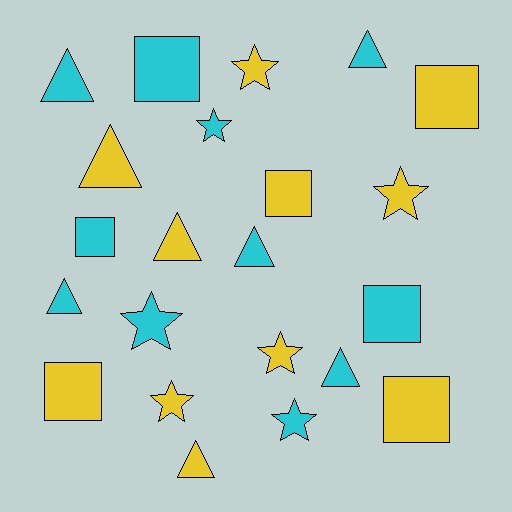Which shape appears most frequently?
Triangle, with 8 objects.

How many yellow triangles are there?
There are 3 yellow triangles.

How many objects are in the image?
There are 22 objects.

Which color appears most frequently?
Cyan, with 11 objects.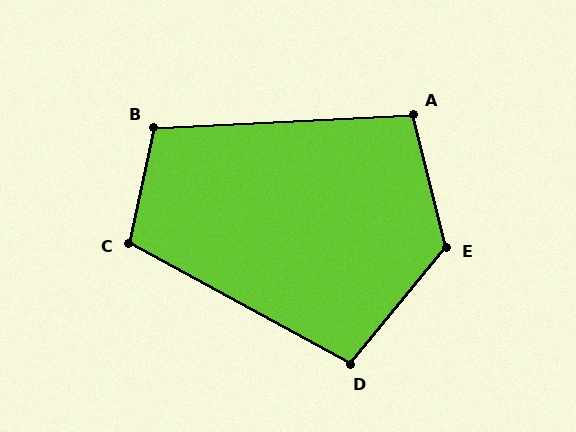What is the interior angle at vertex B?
Approximately 104 degrees (obtuse).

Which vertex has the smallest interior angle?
D, at approximately 101 degrees.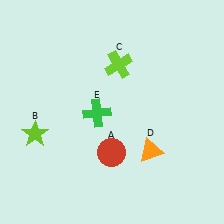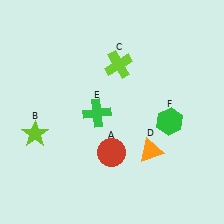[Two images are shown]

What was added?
A green hexagon (F) was added in Image 2.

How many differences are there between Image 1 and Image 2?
There is 1 difference between the two images.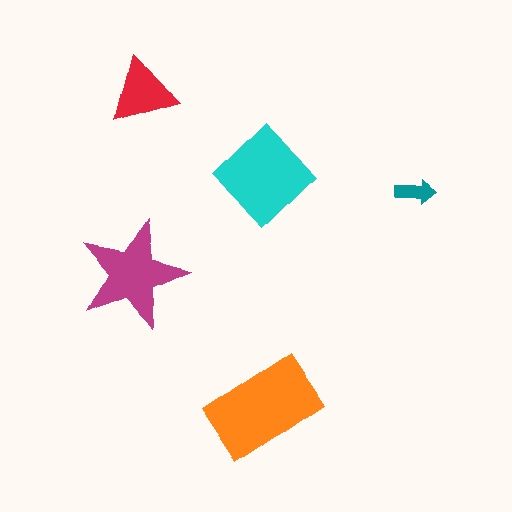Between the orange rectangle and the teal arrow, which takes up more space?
The orange rectangle.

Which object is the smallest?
The teal arrow.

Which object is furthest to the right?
The teal arrow is rightmost.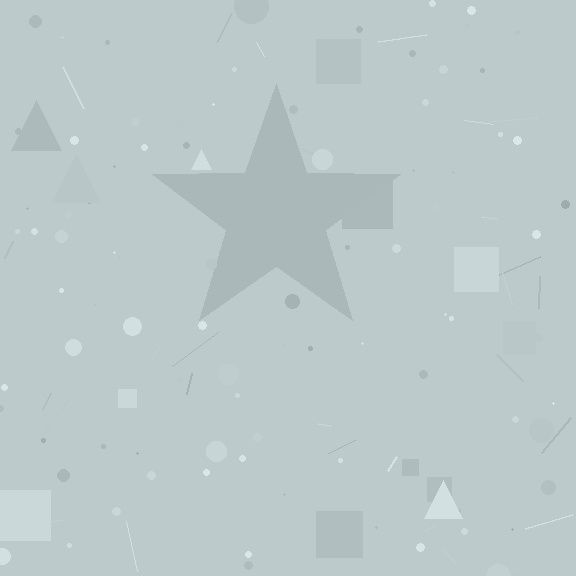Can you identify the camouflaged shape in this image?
The camouflaged shape is a star.